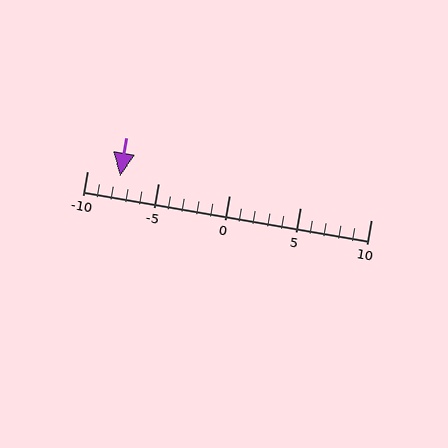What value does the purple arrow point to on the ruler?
The purple arrow points to approximately -8.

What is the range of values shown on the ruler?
The ruler shows values from -10 to 10.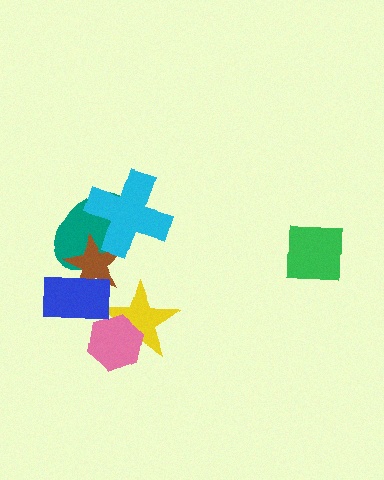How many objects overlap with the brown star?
3 objects overlap with the brown star.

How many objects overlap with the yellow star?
1 object overlaps with the yellow star.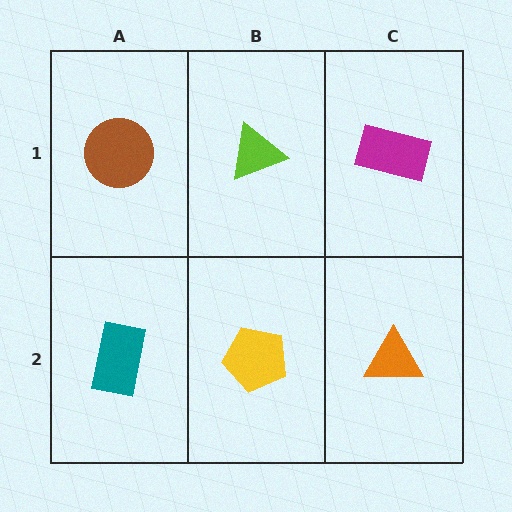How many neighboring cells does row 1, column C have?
2.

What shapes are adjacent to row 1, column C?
An orange triangle (row 2, column C), a lime triangle (row 1, column B).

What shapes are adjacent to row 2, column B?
A lime triangle (row 1, column B), a teal rectangle (row 2, column A), an orange triangle (row 2, column C).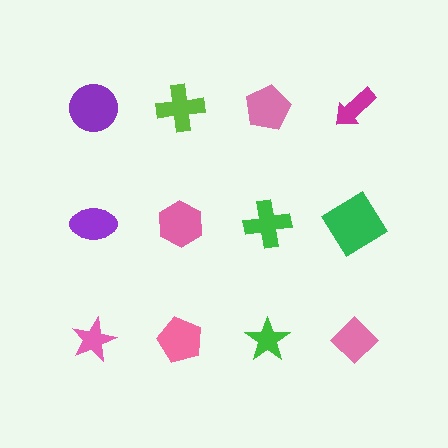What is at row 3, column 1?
A pink star.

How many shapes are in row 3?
4 shapes.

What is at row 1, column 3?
A pink pentagon.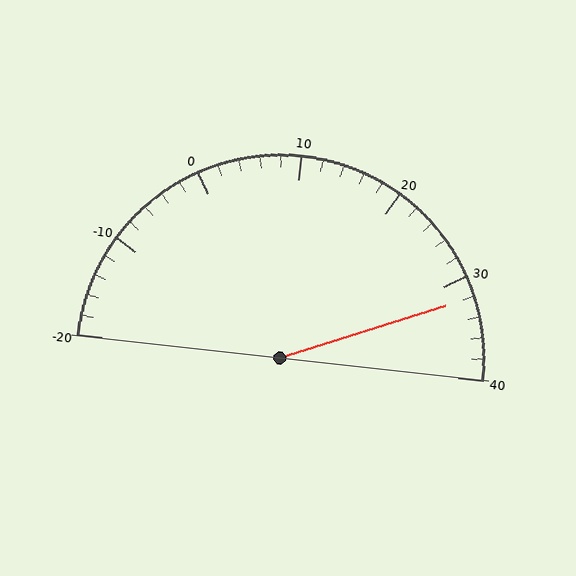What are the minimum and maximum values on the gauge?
The gauge ranges from -20 to 40.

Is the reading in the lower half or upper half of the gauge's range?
The reading is in the upper half of the range (-20 to 40).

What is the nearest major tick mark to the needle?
The nearest major tick mark is 30.